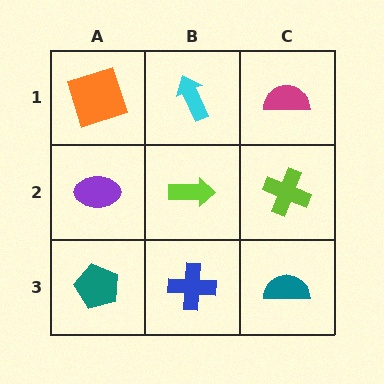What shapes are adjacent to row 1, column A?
A purple ellipse (row 2, column A), a cyan arrow (row 1, column B).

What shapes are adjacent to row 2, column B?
A cyan arrow (row 1, column B), a blue cross (row 3, column B), a purple ellipse (row 2, column A), a lime cross (row 2, column C).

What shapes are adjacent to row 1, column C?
A lime cross (row 2, column C), a cyan arrow (row 1, column B).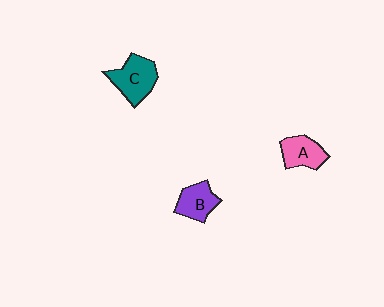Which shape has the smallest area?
Shape B (purple).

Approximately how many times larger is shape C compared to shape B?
Approximately 1.4 times.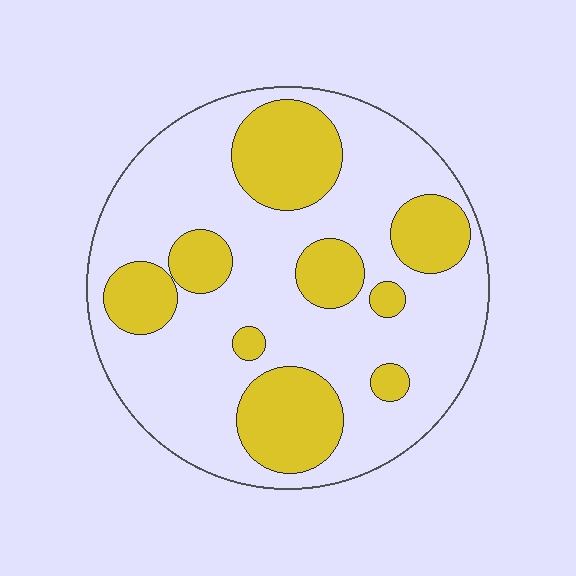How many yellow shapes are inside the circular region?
9.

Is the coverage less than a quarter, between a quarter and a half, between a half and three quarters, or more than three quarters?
Between a quarter and a half.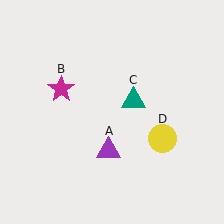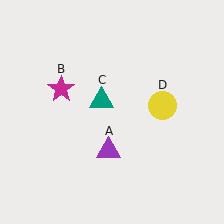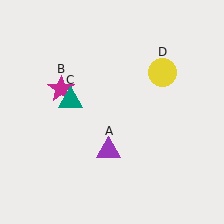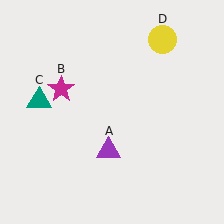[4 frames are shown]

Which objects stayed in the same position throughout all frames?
Purple triangle (object A) and magenta star (object B) remained stationary.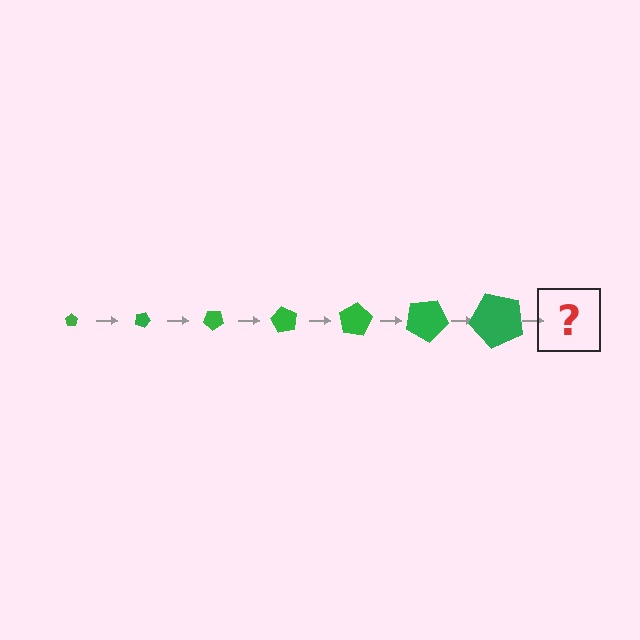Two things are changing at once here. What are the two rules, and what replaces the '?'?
The two rules are that the pentagon grows larger each step and it rotates 20 degrees each step. The '?' should be a pentagon, larger than the previous one and rotated 140 degrees from the start.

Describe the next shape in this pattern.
It should be a pentagon, larger than the previous one and rotated 140 degrees from the start.